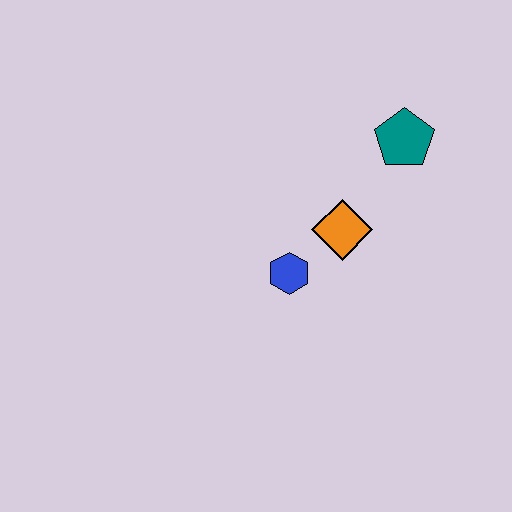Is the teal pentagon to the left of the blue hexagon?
No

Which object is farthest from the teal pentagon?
The blue hexagon is farthest from the teal pentagon.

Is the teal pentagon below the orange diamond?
No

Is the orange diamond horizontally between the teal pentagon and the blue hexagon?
Yes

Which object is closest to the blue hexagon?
The orange diamond is closest to the blue hexagon.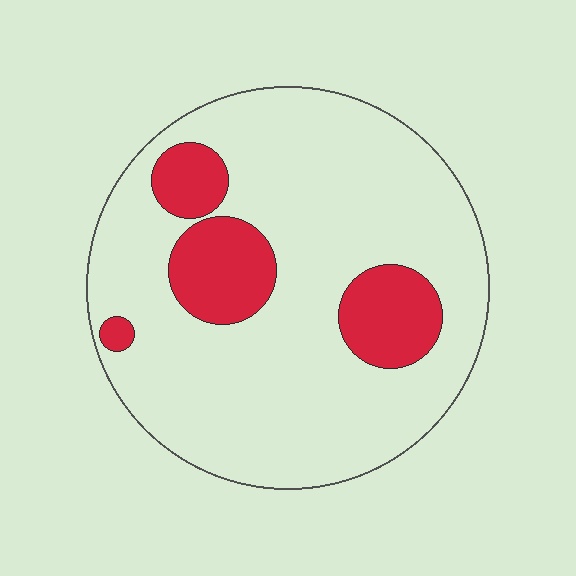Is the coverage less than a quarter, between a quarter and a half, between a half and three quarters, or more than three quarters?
Less than a quarter.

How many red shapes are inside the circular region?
4.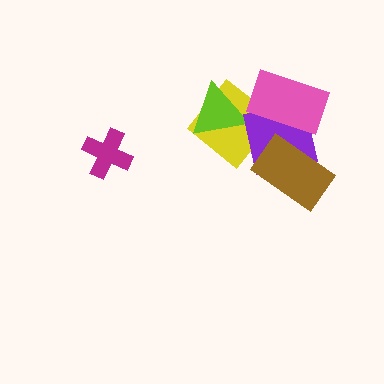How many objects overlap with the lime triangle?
2 objects overlap with the lime triangle.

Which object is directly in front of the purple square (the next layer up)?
The brown rectangle is directly in front of the purple square.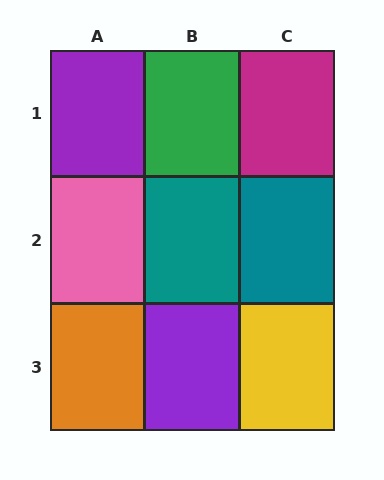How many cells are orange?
1 cell is orange.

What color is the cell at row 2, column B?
Teal.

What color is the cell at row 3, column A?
Orange.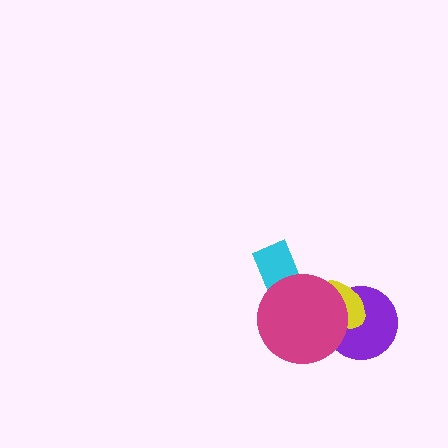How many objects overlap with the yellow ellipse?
2 objects overlap with the yellow ellipse.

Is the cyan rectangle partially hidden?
Yes, it is partially covered by another shape.